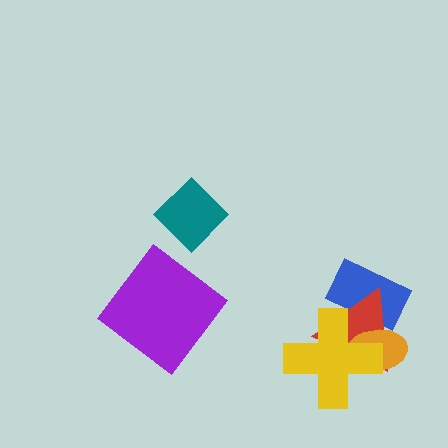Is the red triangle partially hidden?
Yes, it is partially covered by another shape.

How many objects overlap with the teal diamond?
0 objects overlap with the teal diamond.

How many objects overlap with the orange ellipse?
3 objects overlap with the orange ellipse.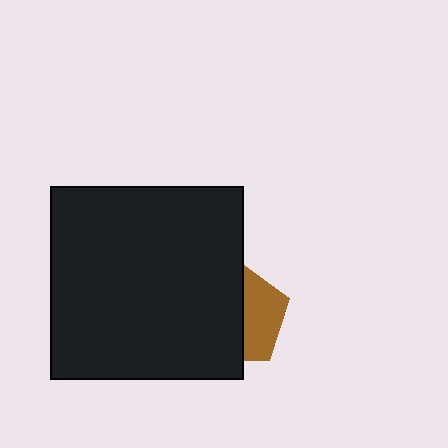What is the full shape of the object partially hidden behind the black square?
The partially hidden object is a brown pentagon.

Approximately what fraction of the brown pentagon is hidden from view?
Roughly 59% of the brown pentagon is hidden behind the black square.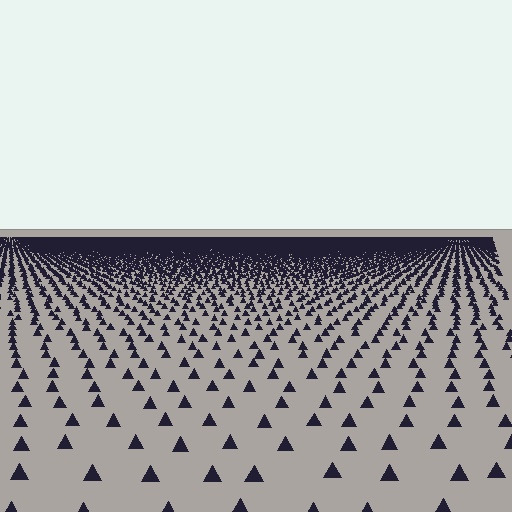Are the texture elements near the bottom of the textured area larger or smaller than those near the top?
Larger. Near the bottom, elements are closer to the viewer and appear at a bigger on-screen size.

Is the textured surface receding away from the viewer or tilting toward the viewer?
The surface is receding away from the viewer. Texture elements get smaller and denser toward the top.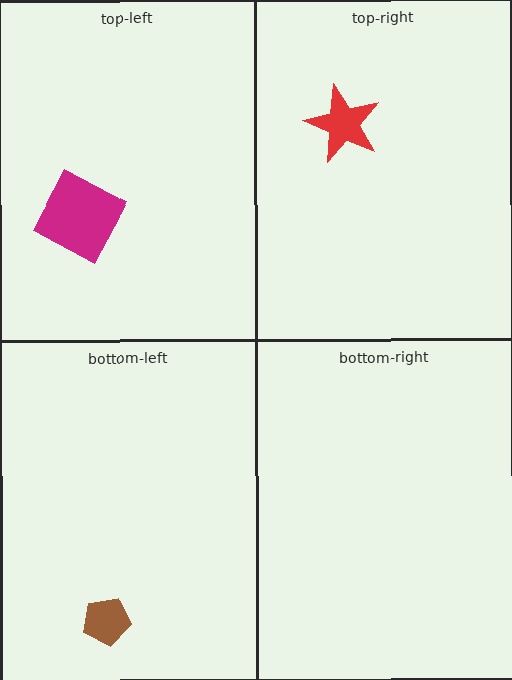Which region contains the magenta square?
The top-left region.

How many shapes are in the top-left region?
1.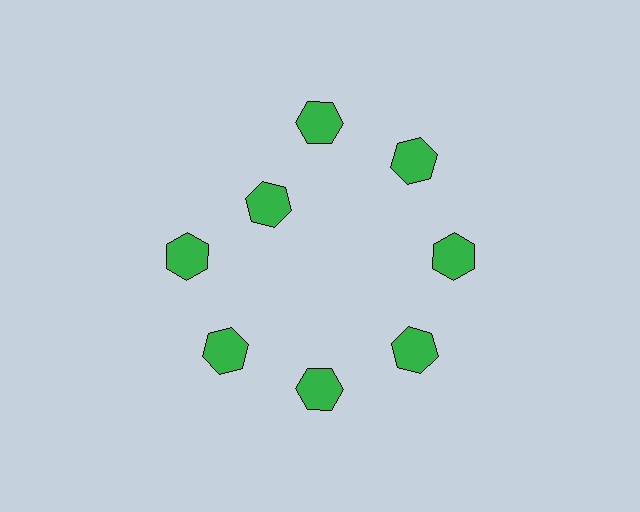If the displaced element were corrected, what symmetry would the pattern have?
It would have 8-fold rotational symmetry — the pattern would map onto itself every 45 degrees.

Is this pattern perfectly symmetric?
No. The 8 green hexagons are arranged in a ring, but one element near the 10 o'clock position is pulled inward toward the center, breaking the 8-fold rotational symmetry.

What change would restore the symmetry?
The symmetry would be restored by moving it outward, back onto the ring so that all 8 hexagons sit at equal angles and equal distance from the center.